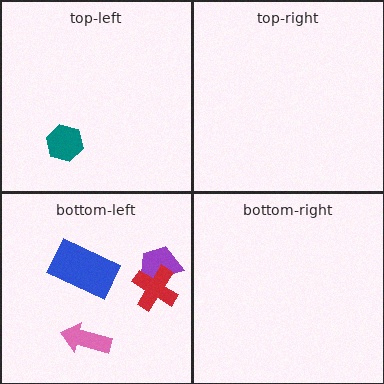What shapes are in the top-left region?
The teal hexagon.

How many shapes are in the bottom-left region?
4.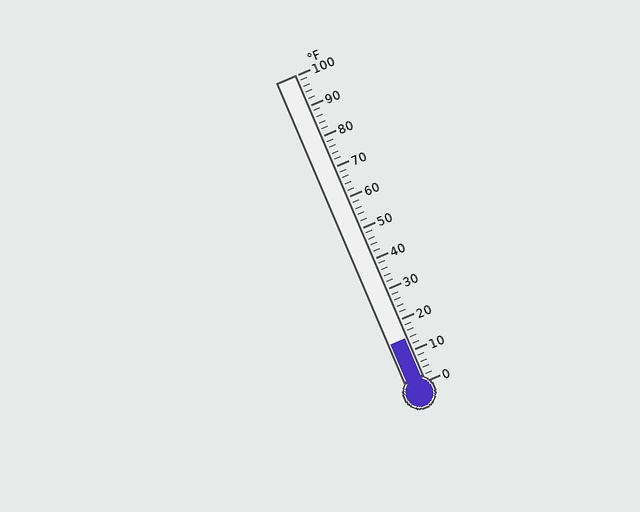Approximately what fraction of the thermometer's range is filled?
The thermometer is filled to approximately 15% of its range.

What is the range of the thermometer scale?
The thermometer scale ranges from 0°F to 100°F.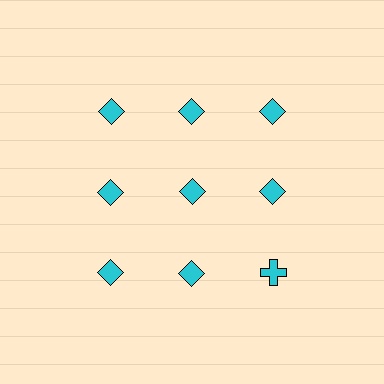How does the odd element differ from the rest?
It has a different shape: cross instead of diamond.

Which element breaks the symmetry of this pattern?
The cyan cross in the third row, center column breaks the symmetry. All other shapes are cyan diamonds.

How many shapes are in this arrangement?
There are 9 shapes arranged in a grid pattern.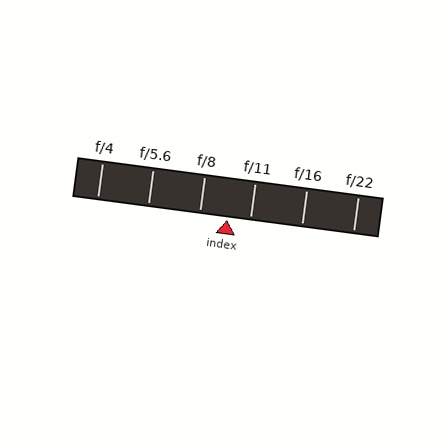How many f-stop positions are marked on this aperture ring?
There are 6 f-stop positions marked.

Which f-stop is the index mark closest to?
The index mark is closest to f/11.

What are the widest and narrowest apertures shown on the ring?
The widest aperture shown is f/4 and the narrowest is f/22.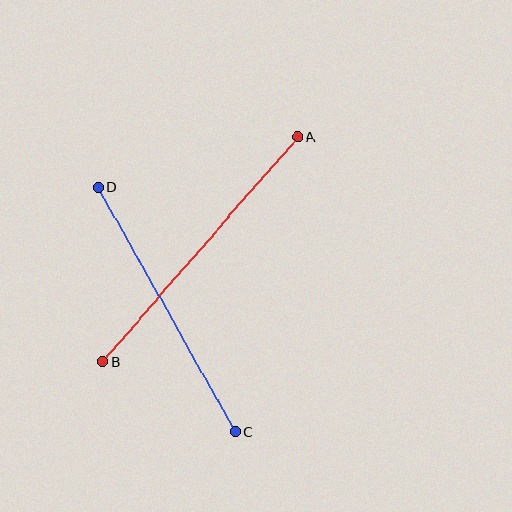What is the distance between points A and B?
The distance is approximately 297 pixels.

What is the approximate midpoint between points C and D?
The midpoint is at approximately (167, 310) pixels.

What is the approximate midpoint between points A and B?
The midpoint is at approximately (200, 250) pixels.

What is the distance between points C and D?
The distance is approximately 280 pixels.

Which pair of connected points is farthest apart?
Points A and B are farthest apart.